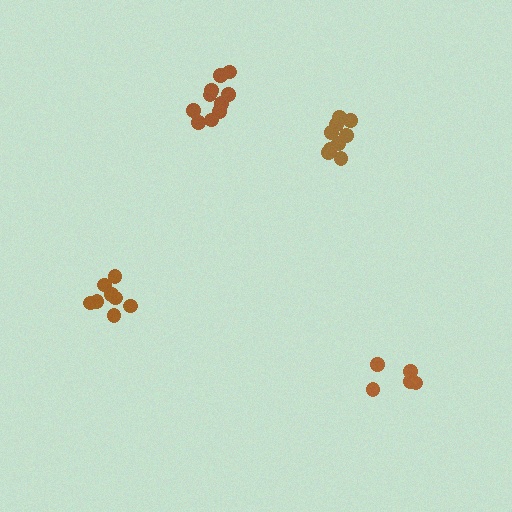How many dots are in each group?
Group 1: 8 dots, Group 2: 10 dots, Group 3: 10 dots, Group 4: 5 dots (33 total).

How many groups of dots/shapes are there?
There are 4 groups.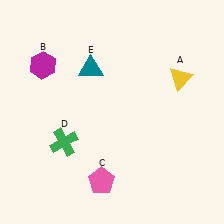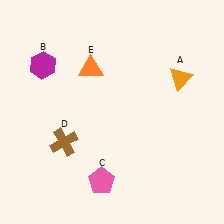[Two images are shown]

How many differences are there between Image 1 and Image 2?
There are 3 differences between the two images.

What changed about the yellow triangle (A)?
In Image 1, A is yellow. In Image 2, it changed to orange.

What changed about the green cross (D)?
In Image 1, D is green. In Image 2, it changed to brown.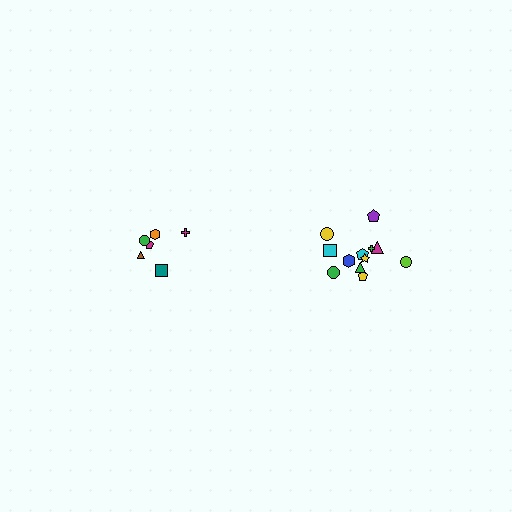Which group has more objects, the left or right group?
The right group.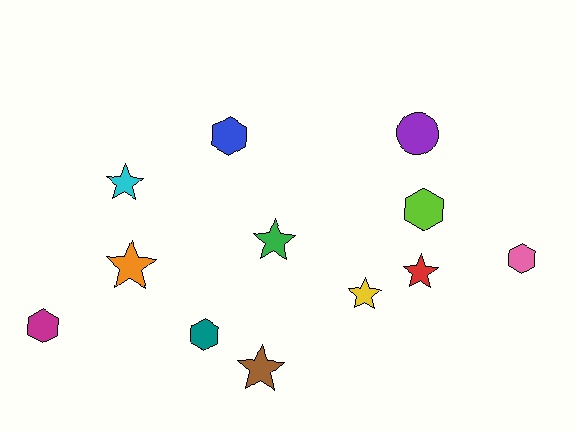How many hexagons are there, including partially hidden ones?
There are 5 hexagons.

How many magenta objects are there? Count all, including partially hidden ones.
There is 1 magenta object.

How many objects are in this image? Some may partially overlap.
There are 12 objects.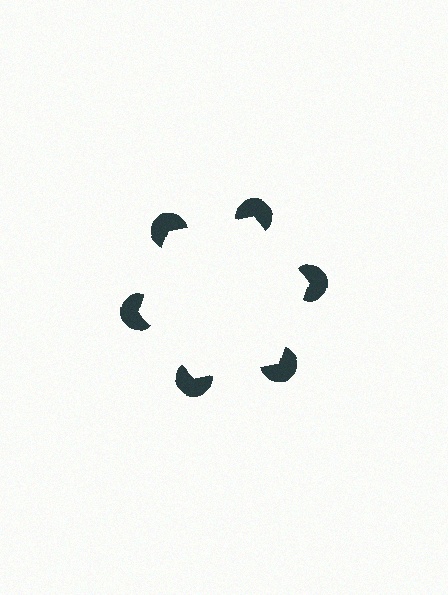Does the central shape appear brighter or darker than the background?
It typically appears slightly brighter than the background, even though no actual brightness change is drawn.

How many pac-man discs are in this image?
There are 6 — one at each vertex of the illusory hexagon.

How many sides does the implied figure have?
6 sides.